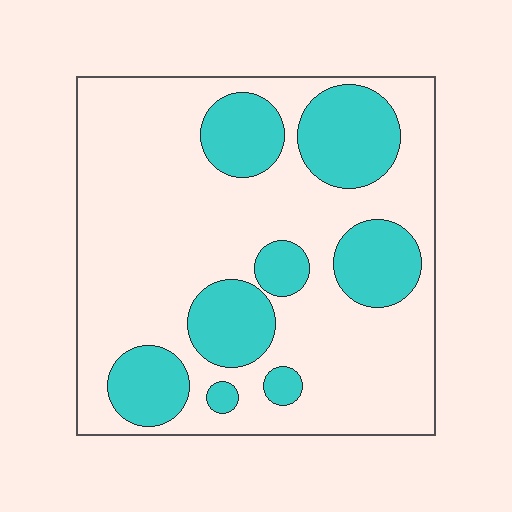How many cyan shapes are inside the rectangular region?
8.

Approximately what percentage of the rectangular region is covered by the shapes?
Approximately 30%.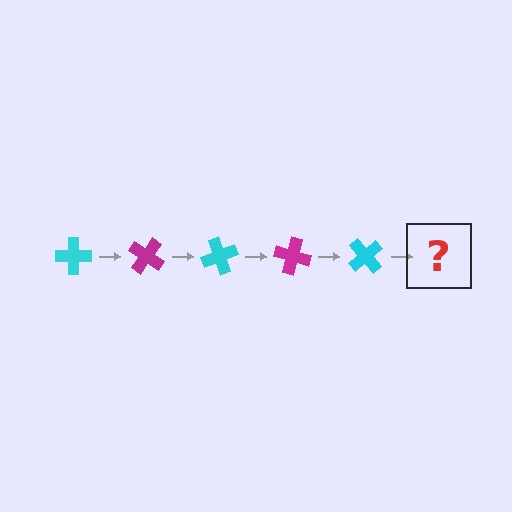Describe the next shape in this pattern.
It should be a magenta cross, rotated 175 degrees from the start.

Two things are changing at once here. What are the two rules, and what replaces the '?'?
The two rules are that it rotates 35 degrees each step and the color cycles through cyan and magenta. The '?' should be a magenta cross, rotated 175 degrees from the start.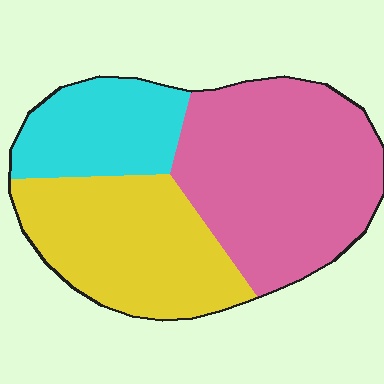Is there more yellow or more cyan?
Yellow.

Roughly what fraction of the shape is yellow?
Yellow covers around 35% of the shape.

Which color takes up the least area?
Cyan, at roughly 20%.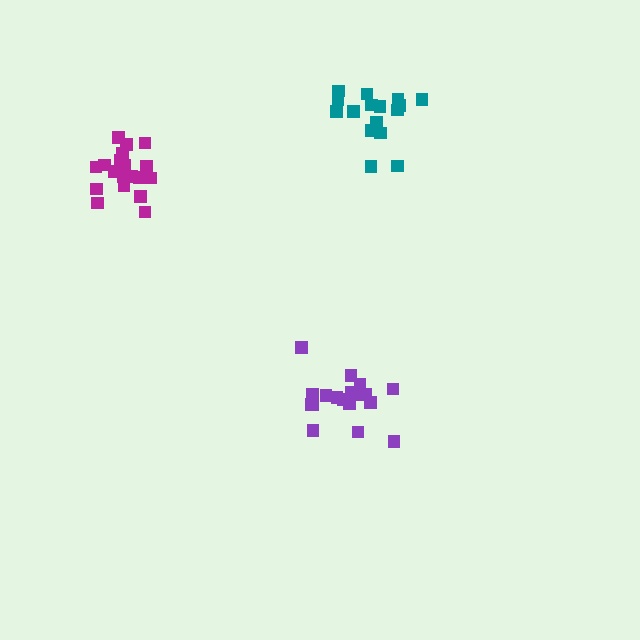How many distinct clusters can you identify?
There are 3 distinct clusters.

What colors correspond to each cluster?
The clusters are colored: purple, magenta, teal.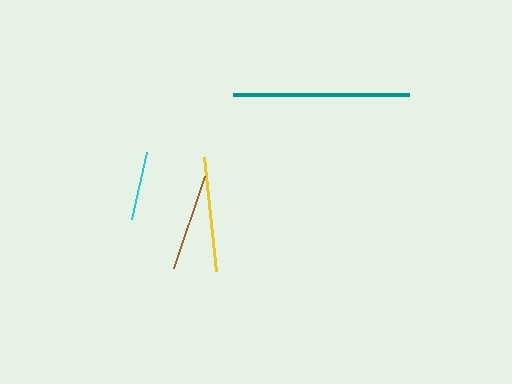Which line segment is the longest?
The teal line is the longest at approximately 176 pixels.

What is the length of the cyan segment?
The cyan segment is approximately 69 pixels long.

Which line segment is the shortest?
The cyan line is the shortest at approximately 69 pixels.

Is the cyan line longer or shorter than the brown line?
The brown line is longer than the cyan line.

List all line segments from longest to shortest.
From longest to shortest: teal, yellow, brown, cyan.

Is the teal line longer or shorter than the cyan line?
The teal line is longer than the cyan line.